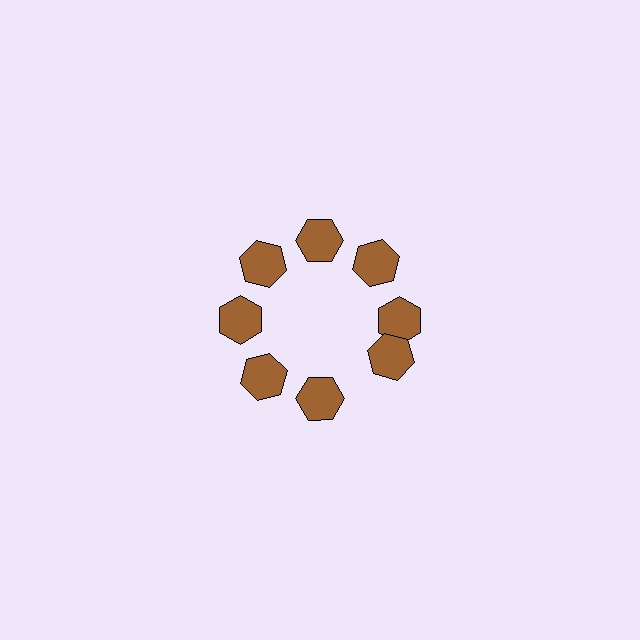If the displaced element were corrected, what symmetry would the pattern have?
It would have 8-fold rotational symmetry — the pattern would map onto itself every 45 degrees.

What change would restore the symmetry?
The symmetry would be restored by rotating it back into even spacing with its neighbors so that all 8 hexagons sit at equal angles and equal distance from the center.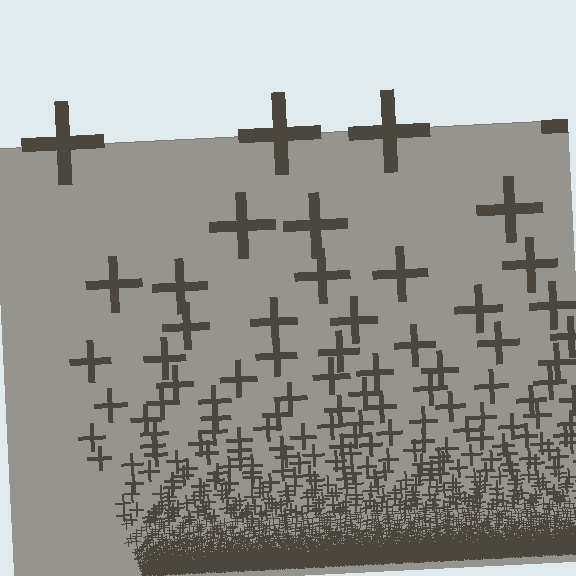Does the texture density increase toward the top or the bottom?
Density increases toward the bottom.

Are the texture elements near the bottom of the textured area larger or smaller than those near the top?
Smaller. The gradient is inverted — elements near the bottom are smaller and denser.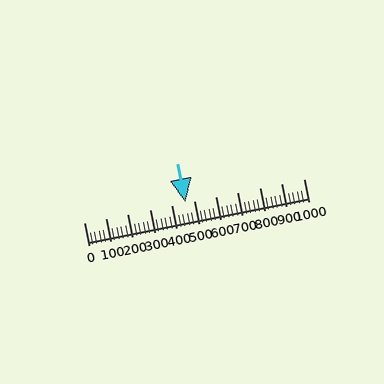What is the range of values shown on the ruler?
The ruler shows values from 0 to 1000.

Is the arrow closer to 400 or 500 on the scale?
The arrow is closer to 500.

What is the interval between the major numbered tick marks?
The major tick marks are spaced 100 units apart.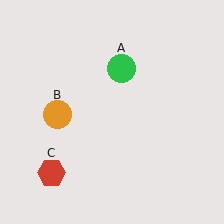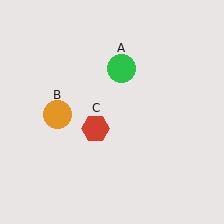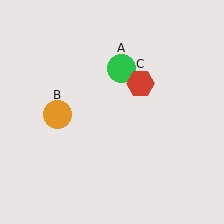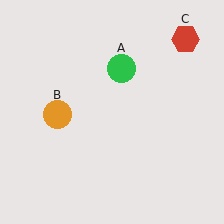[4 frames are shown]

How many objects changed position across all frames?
1 object changed position: red hexagon (object C).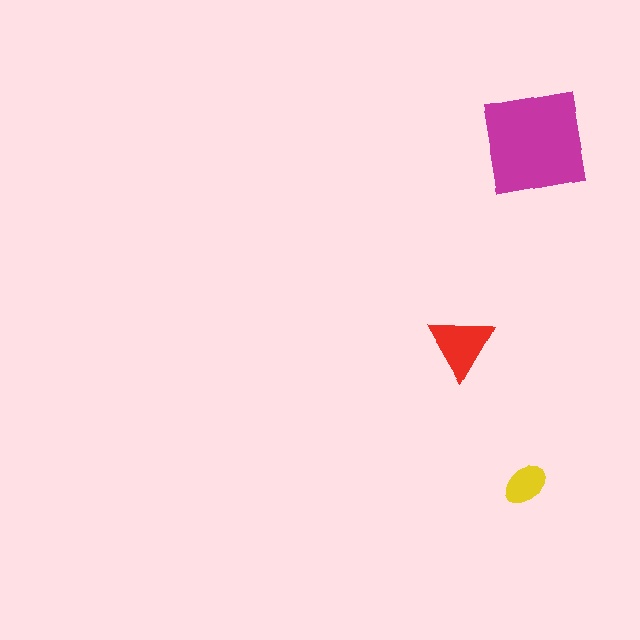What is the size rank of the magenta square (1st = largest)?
1st.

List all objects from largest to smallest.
The magenta square, the red triangle, the yellow ellipse.